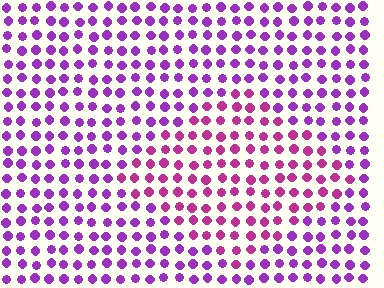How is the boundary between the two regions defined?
The boundary is defined purely by a slight shift in hue (about 32 degrees). Spacing, size, and orientation are identical on both sides.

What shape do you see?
I see a diamond.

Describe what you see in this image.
The image is filled with small purple elements in a uniform arrangement. A diamond-shaped region is visible where the elements are tinted to a slightly different hue, forming a subtle color boundary.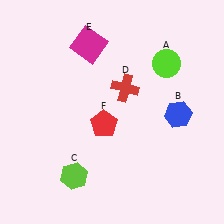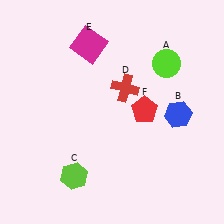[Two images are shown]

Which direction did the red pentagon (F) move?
The red pentagon (F) moved right.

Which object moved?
The red pentagon (F) moved right.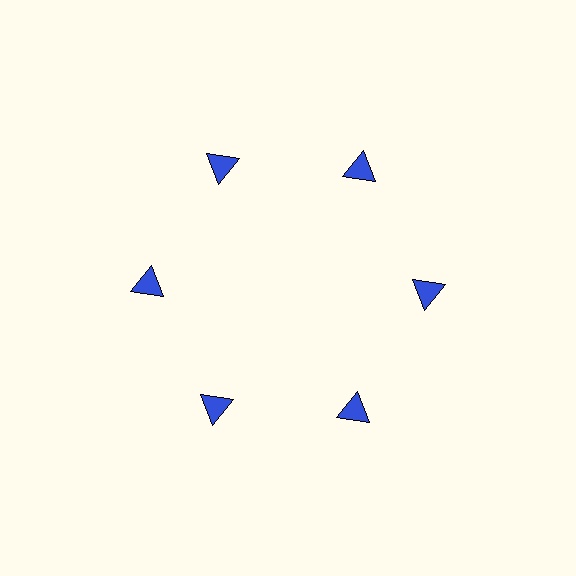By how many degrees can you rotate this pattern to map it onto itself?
The pattern maps onto itself every 60 degrees of rotation.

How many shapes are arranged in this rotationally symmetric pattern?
There are 6 shapes, arranged in 6 groups of 1.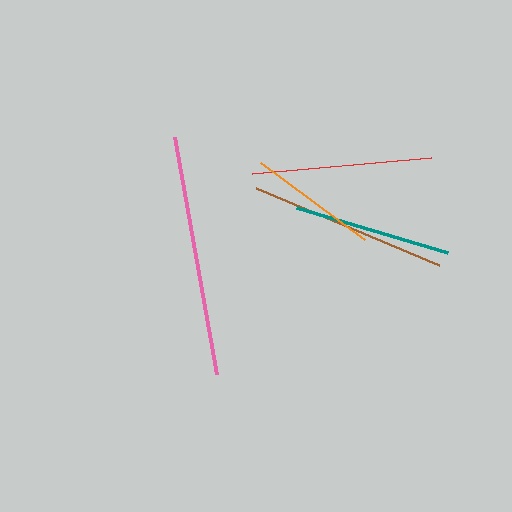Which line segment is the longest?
The pink line is the longest at approximately 241 pixels.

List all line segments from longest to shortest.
From longest to shortest: pink, brown, red, teal, orange.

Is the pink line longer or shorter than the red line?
The pink line is longer than the red line.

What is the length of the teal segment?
The teal segment is approximately 158 pixels long.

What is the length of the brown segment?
The brown segment is approximately 198 pixels long.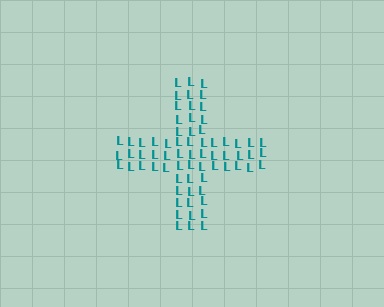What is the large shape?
The large shape is a cross.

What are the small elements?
The small elements are letter L's.